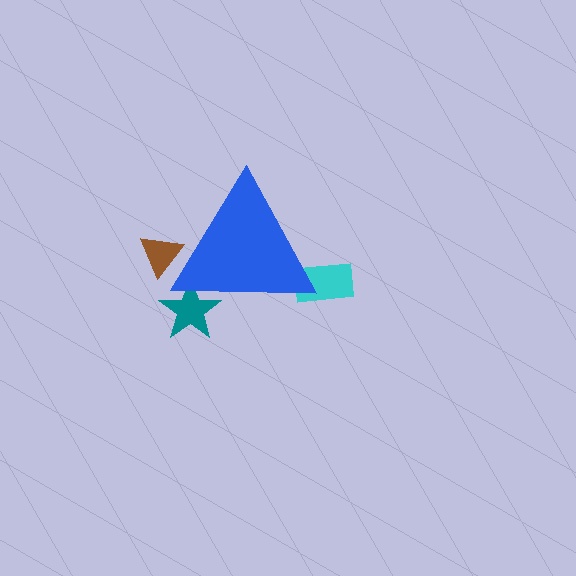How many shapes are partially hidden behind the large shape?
3 shapes are partially hidden.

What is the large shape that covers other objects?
A blue triangle.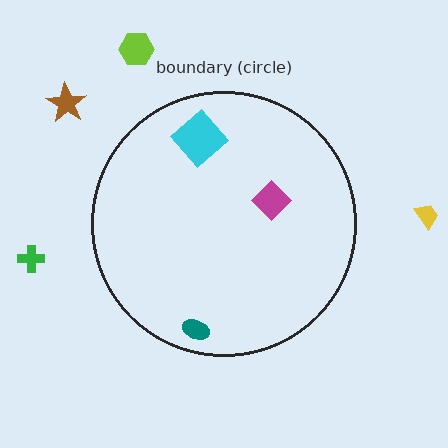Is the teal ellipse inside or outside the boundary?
Inside.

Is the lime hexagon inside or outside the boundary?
Outside.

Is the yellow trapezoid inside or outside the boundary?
Outside.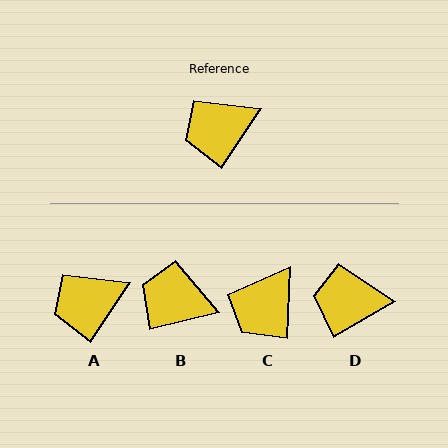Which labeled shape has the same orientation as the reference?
A.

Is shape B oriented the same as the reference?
No, it is off by about 43 degrees.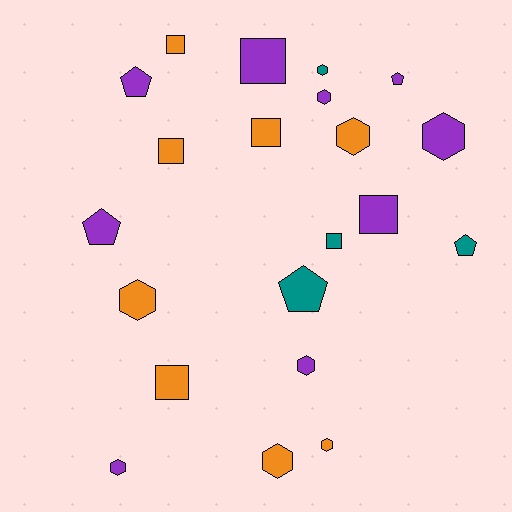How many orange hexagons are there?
There are 4 orange hexagons.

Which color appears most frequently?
Purple, with 9 objects.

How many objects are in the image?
There are 21 objects.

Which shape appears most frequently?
Hexagon, with 9 objects.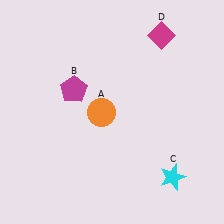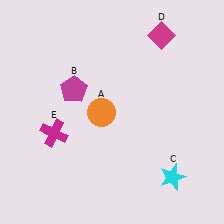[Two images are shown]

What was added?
A magenta cross (E) was added in Image 2.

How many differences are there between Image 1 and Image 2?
There is 1 difference between the two images.